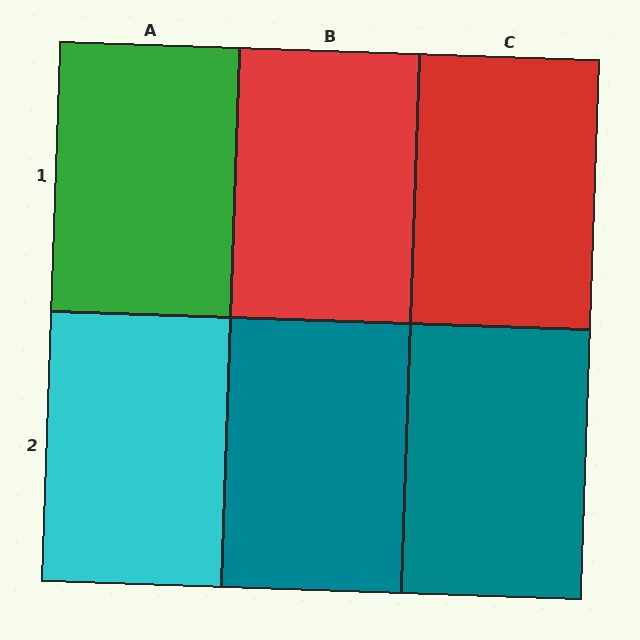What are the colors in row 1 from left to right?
Green, red, red.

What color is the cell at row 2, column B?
Teal.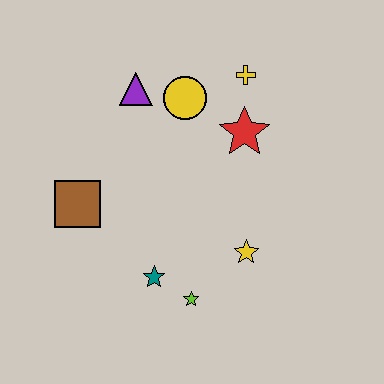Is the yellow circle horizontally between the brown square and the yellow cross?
Yes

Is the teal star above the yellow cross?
No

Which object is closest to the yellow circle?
The purple triangle is closest to the yellow circle.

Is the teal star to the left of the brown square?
No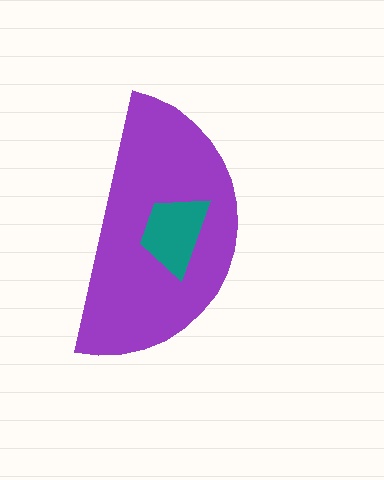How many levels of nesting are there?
2.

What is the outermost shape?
The purple semicircle.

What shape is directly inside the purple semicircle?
The teal trapezoid.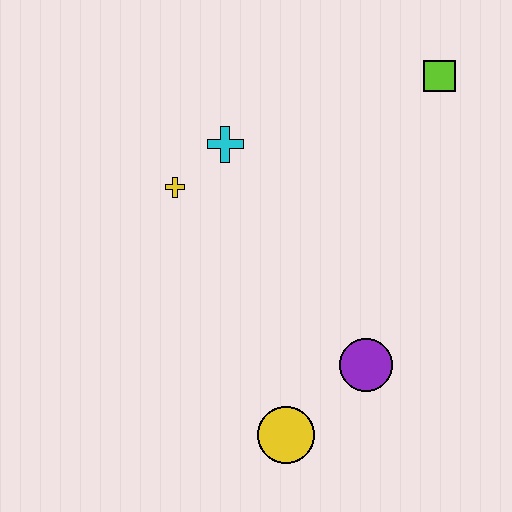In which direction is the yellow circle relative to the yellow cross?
The yellow circle is below the yellow cross.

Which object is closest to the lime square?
The cyan cross is closest to the lime square.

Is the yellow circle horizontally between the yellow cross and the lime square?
Yes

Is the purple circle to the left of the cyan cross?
No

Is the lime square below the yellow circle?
No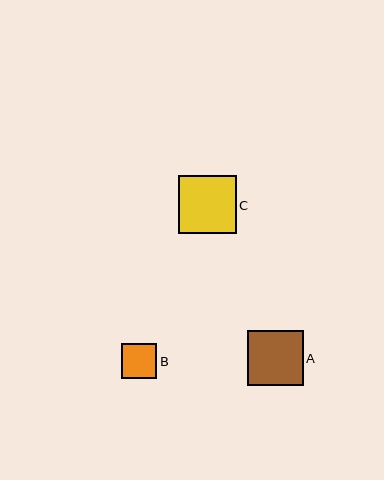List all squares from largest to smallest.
From largest to smallest: C, A, B.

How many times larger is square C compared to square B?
Square C is approximately 1.7 times the size of square B.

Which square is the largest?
Square C is the largest with a size of approximately 58 pixels.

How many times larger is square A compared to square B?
Square A is approximately 1.6 times the size of square B.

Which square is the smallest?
Square B is the smallest with a size of approximately 35 pixels.